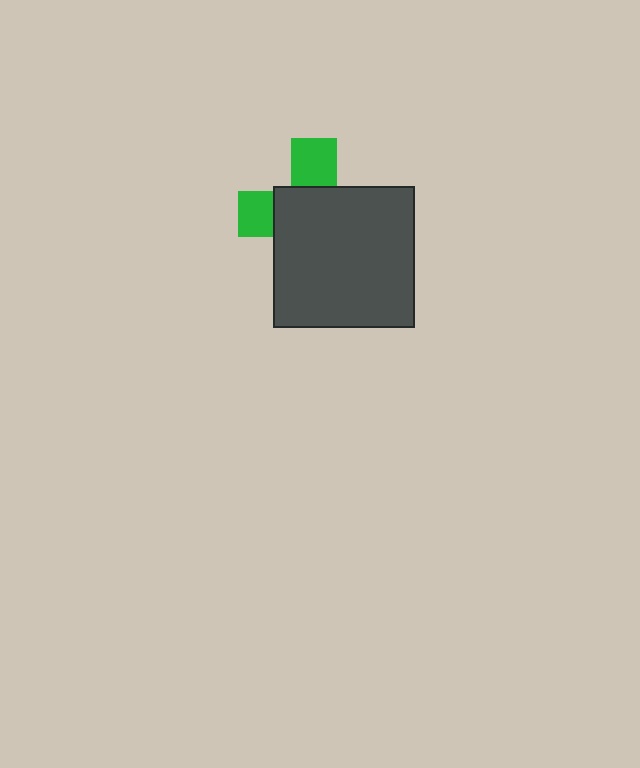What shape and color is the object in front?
The object in front is a dark gray square.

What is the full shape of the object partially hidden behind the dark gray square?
The partially hidden object is a green cross.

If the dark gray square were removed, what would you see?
You would see the complete green cross.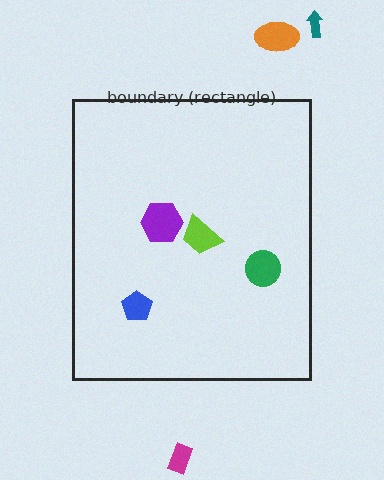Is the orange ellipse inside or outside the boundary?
Outside.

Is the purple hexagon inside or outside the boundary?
Inside.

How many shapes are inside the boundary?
4 inside, 3 outside.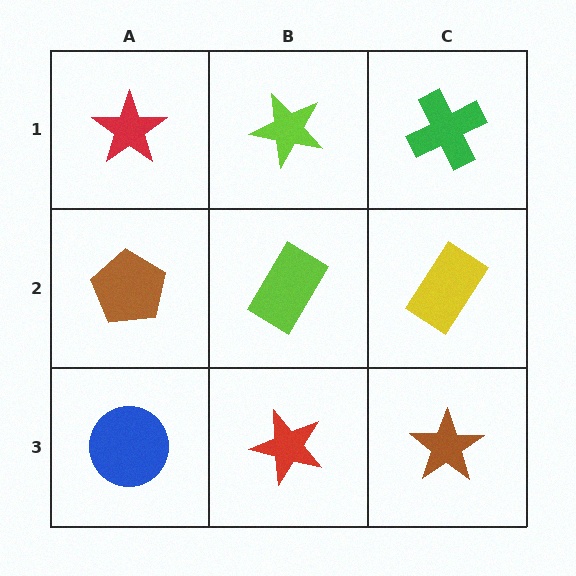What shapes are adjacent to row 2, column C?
A green cross (row 1, column C), a brown star (row 3, column C), a lime rectangle (row 2, column B).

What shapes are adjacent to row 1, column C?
A yellow rectangle (row 2, column C), a lime star (row 1, column B).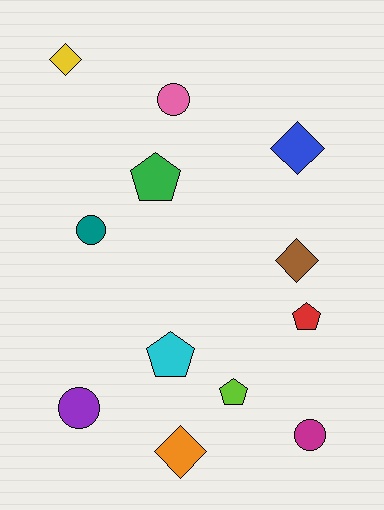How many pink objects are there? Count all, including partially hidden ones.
There is 1 pink object.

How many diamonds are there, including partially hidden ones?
There are 4 diamonds.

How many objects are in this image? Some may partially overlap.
There are 12 objects.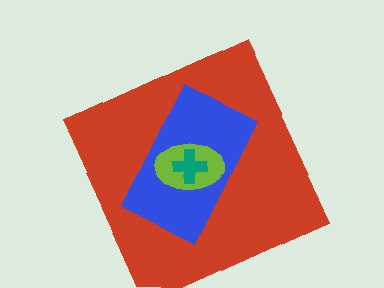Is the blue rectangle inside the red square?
Yes.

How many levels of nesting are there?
4.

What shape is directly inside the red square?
The blue rectangle.